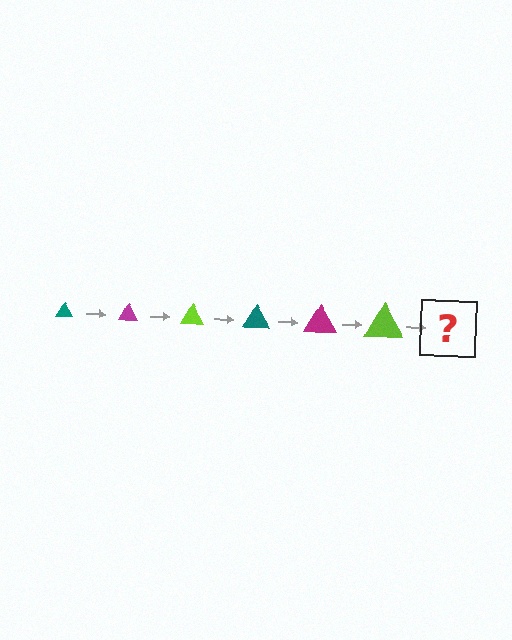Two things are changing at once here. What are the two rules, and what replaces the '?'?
The two rules are that the triangle grows larger each step and the color cycles through teal, magenta, and lime. The '?' should be a teal triangle, larger than the previous one.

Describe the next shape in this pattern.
It should be a teal triangle, larger than the previous one.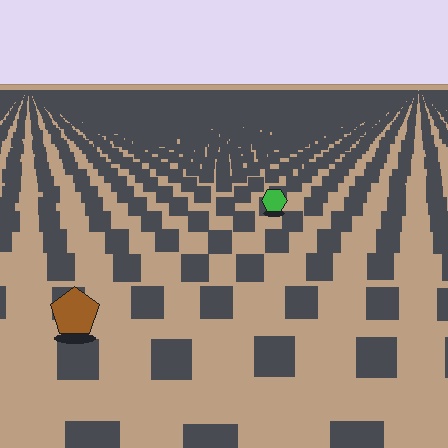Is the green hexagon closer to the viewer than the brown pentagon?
No. The brown pentagon is closer — you can tell from the texture gradient: the ground texture is coarser near it.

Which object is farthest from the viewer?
The green hexagon is farthest from the viewer. It appears smaller and the ground texture around it is denser.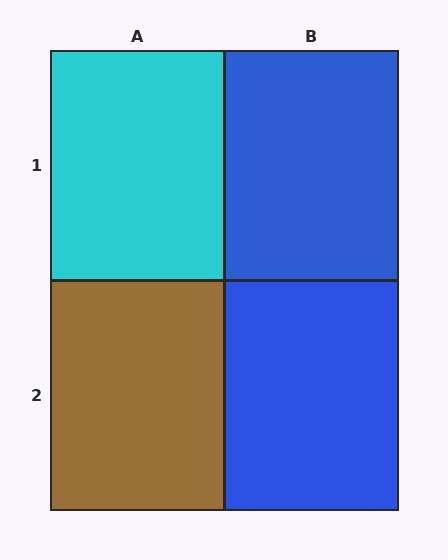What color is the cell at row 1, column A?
Cyan.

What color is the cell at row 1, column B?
Blue.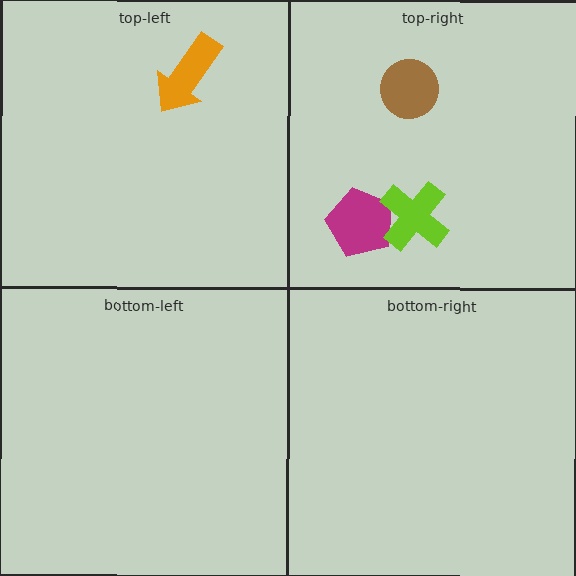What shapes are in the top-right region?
The magenta pentagon, the lime cross, the brown circle.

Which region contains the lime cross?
The top-right region.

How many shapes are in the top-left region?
1.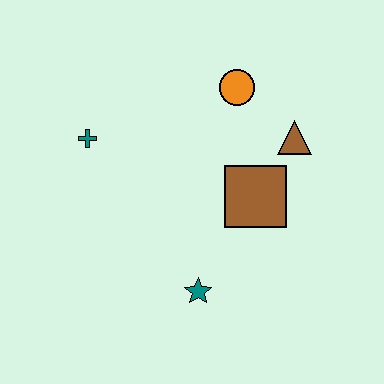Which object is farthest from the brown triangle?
The teal cross is farthest from the brown triangle.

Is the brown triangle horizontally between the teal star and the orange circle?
No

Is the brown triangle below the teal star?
No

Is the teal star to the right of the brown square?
No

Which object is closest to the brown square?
The brown triangle is closest to the brown square.